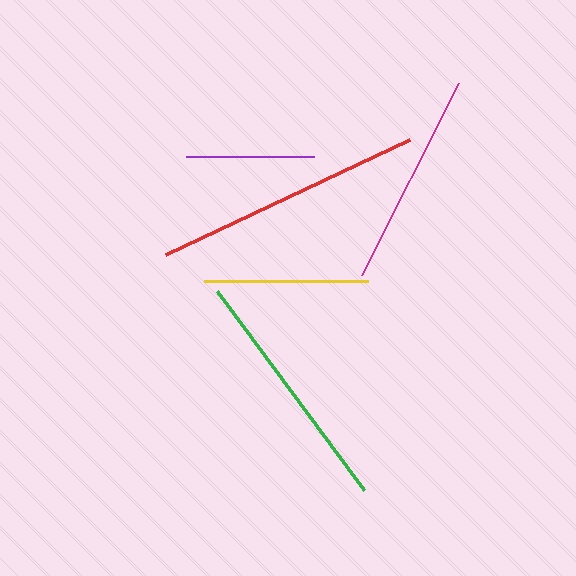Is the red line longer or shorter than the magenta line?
The red line is longer than the magenta line.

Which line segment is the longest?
The red line is the longest at approximately 270 pixels.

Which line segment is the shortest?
The purple line is the shortest at approximately 127 pixels.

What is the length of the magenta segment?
The magenta segment is approximately 216 pixels long.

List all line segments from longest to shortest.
From longest to shortest: red, green, magenta, yellow, purple.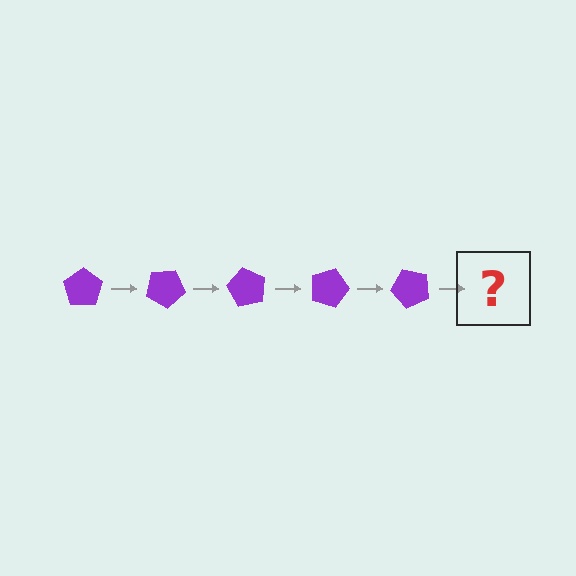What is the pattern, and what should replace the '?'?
The pattern is that the pentagon rotates 30 degrees each step. The '?' should be a purple pentagon rotated 150 degrees.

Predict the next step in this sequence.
The next step is a purple pentagon rotated 150 degrees.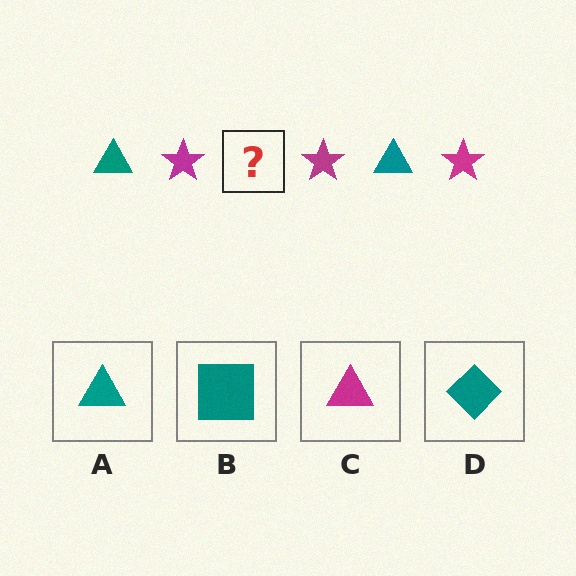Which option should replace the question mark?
Option A.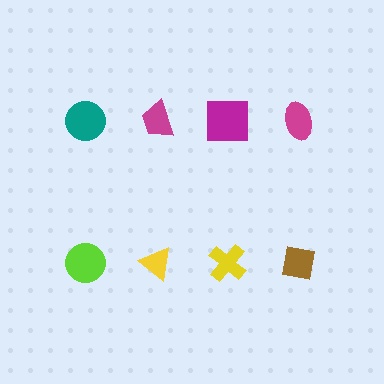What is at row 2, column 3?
A yellow cross.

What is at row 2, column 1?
A lime circle.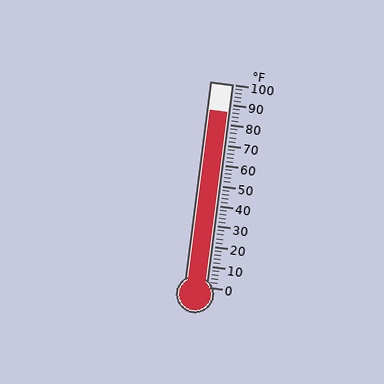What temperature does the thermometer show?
The thermometer shows approximately 86°F.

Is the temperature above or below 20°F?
The temperature is above 20°F.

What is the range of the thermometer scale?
The thermometer scale ranges from 0°F to 100°F.